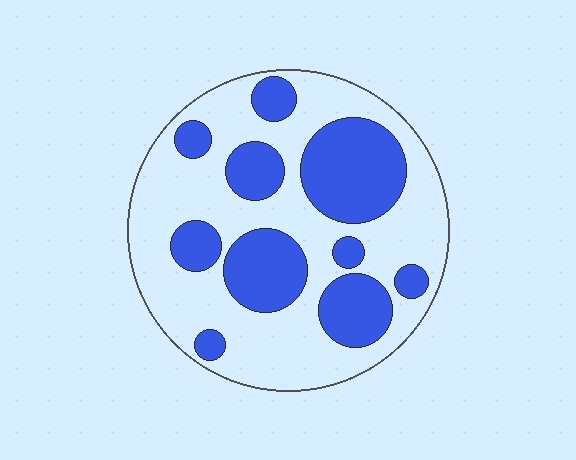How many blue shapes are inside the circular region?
10.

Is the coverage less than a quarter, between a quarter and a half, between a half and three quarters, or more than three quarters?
Between a quarter and a half.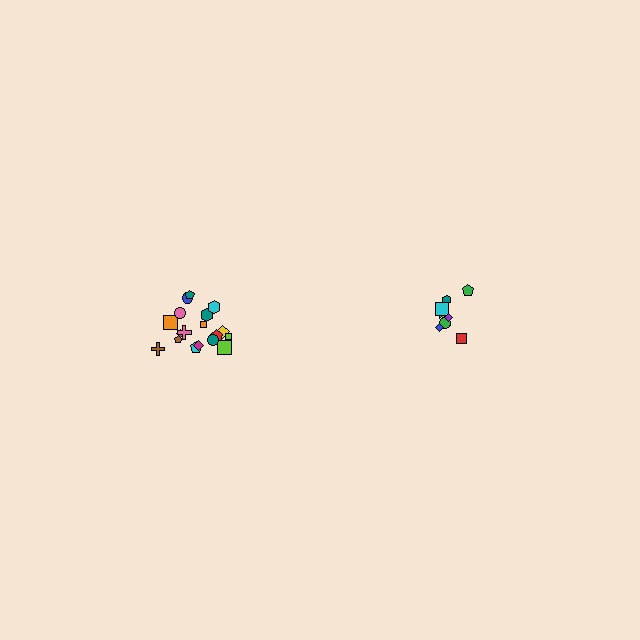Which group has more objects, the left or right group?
The left group.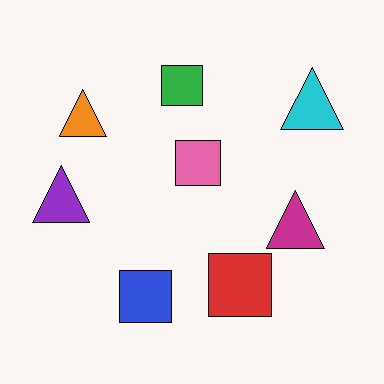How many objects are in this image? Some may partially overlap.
There are 8 objects.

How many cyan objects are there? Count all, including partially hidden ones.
There is 1 cyan object.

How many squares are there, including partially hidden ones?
There are 4 squares.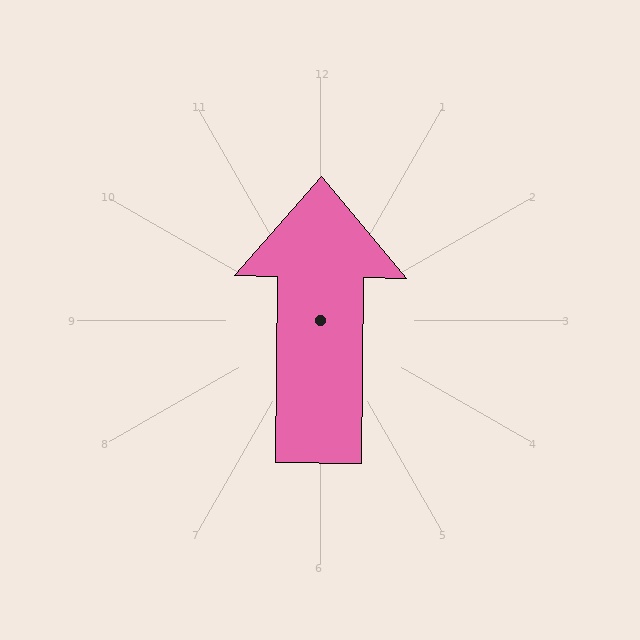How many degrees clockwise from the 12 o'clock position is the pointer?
Approximately 1 degrees.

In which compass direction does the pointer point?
North.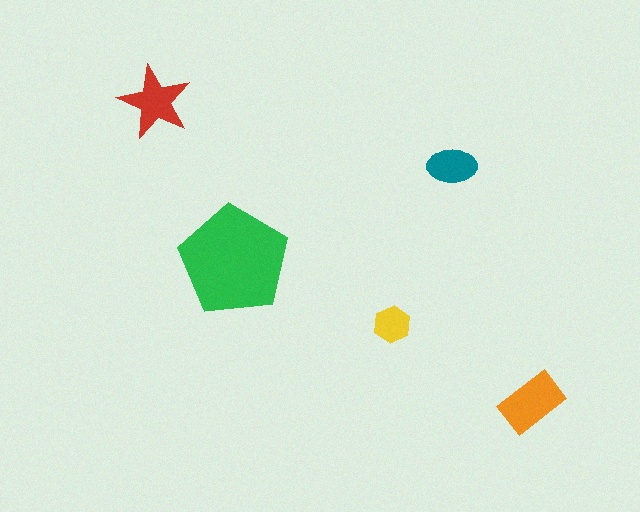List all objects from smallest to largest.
The yellow hexagon, the teal ellipse, the red star, the orange rectangle, the green pentagon.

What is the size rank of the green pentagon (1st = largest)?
1st.